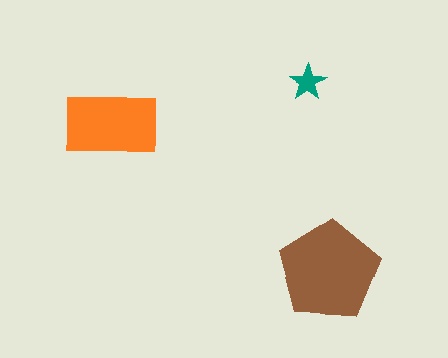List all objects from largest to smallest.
The brown pentagon, the orange rectangle, the teal star.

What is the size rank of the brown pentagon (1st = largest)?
1st.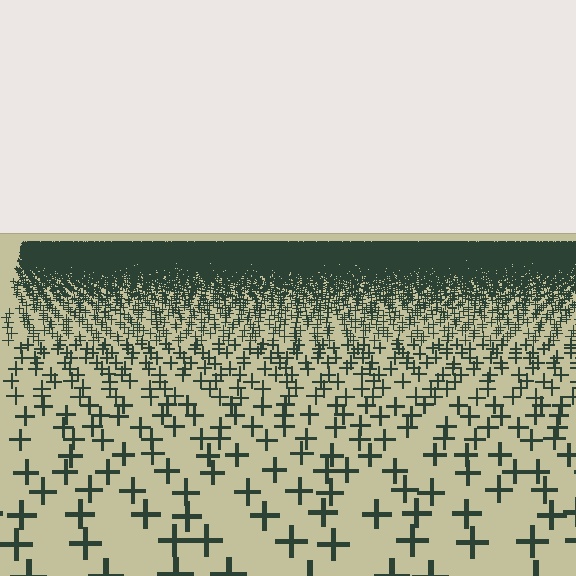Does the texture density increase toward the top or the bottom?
Density increases toward the top.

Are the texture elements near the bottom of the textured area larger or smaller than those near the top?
Larger. Near the bottom, elements are closer to the viewer and appear at a bigger on-screen size.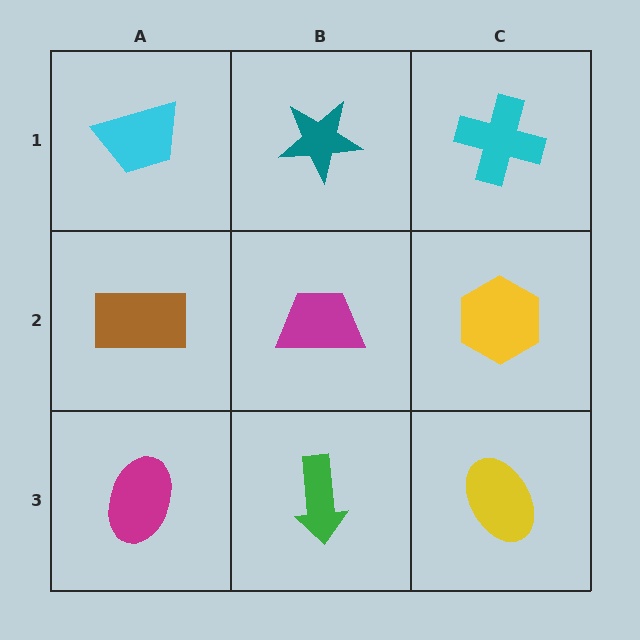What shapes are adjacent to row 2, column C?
A cyan cross (row 1, column C), a yellow ellipse (row 3, column C), a magenta trapezoid (row 2, column B).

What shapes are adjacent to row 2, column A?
A cyan trapezoid (row 1, column A), a magenta ellipse (row 3, column A), a magenta trapezoid (row 2, column B).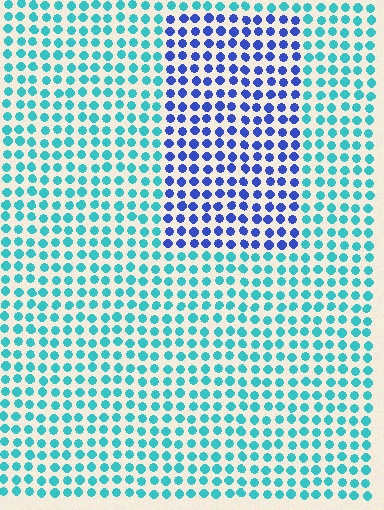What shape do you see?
I see a rectangle.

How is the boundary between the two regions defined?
The boundary is defined purely by a slight shift in hue (about 51 degrees). Spacing, size, and orientation are identical on both sides.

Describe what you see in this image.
The image is filled with small cyan elements in a uniform arrangement. A rectangle-shaped region is visible where the elements are tinted to a slightly different hue, forming a subtle color boundary.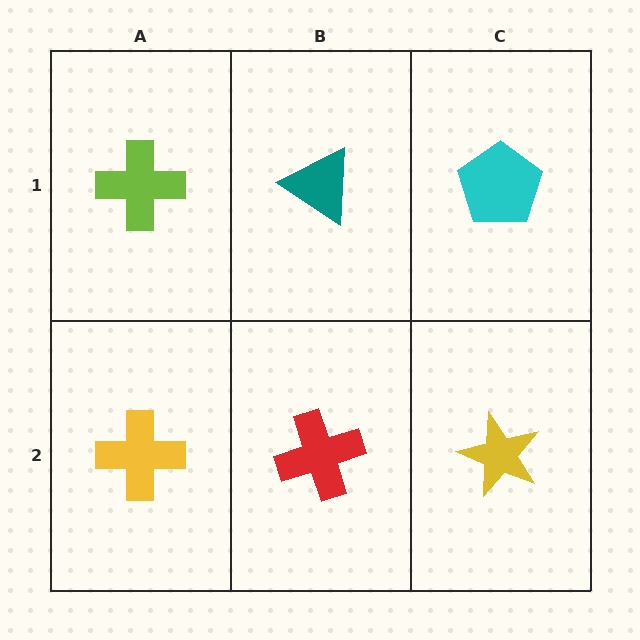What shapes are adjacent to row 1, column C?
A yellow star (row 2, column C), a teal triangle (row 1, column B).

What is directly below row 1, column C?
A yellow star.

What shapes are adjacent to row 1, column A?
A yellow cross (row 2, column A), a teal triangle (row 1, column B).